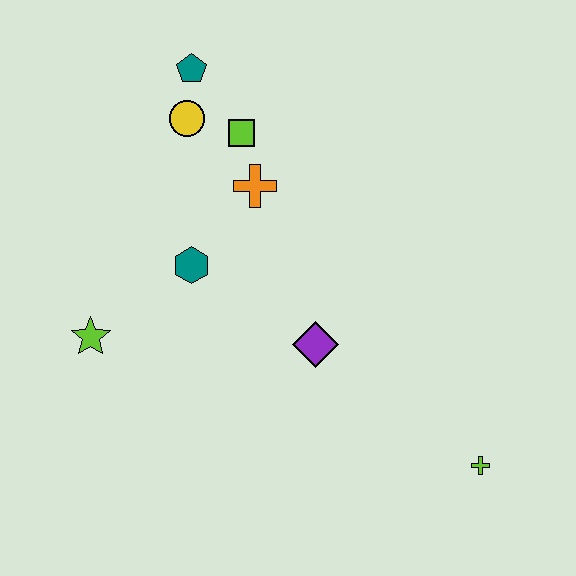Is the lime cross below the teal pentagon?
Yes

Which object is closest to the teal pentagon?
The yellow circle is closest to the teal pentagon.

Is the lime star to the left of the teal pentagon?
Yes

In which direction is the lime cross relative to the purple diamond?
The lime cross is to the right of the purple diamond.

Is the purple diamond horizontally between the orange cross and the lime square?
No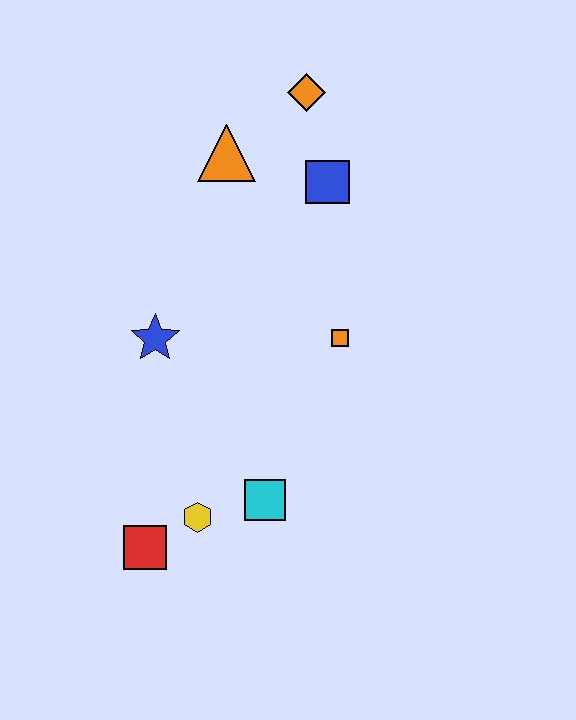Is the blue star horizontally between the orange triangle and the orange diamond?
No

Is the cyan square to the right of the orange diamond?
No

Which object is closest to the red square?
The yellow hexagon is closest to the red square.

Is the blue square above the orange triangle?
No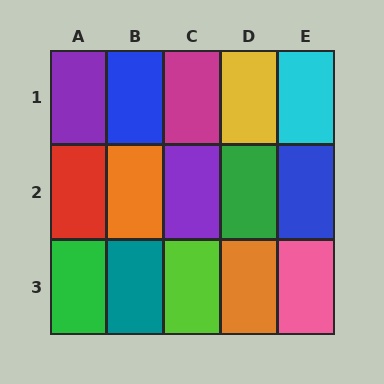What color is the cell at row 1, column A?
Purple.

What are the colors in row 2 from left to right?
Red, orange, purple, green, blue.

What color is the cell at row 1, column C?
Magenta.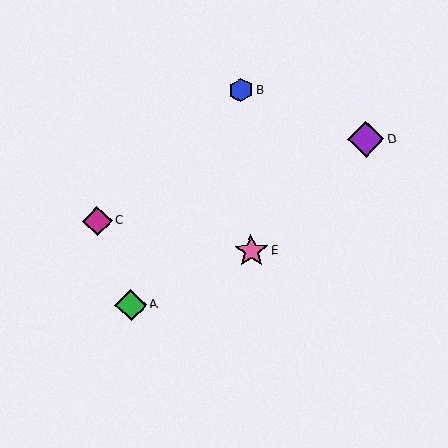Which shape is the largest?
The purple diamond (labeled D) is the largest.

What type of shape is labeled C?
Shape C is a magenta diamond.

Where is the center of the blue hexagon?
The center of the blue hexagon is at (241, 90).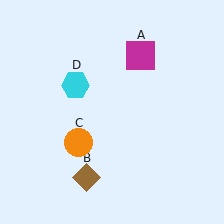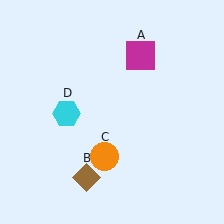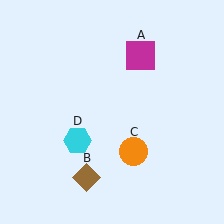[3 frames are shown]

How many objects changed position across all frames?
2 objects changed position: orange circle (object C), cyan hexagon (object D).